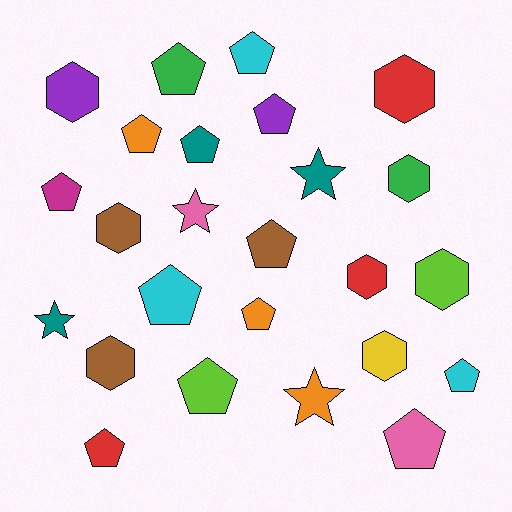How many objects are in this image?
There are 25 objects.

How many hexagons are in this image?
There are 8 hexagons.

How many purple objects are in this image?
There are 2 purple objects.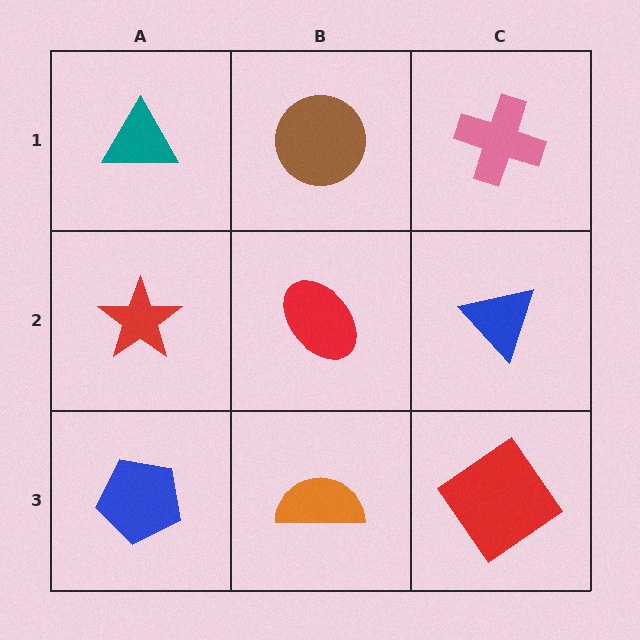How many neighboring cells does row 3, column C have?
2.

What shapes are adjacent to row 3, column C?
A blue triangle (row 2, column C), an orange semicircle (row 3, column B).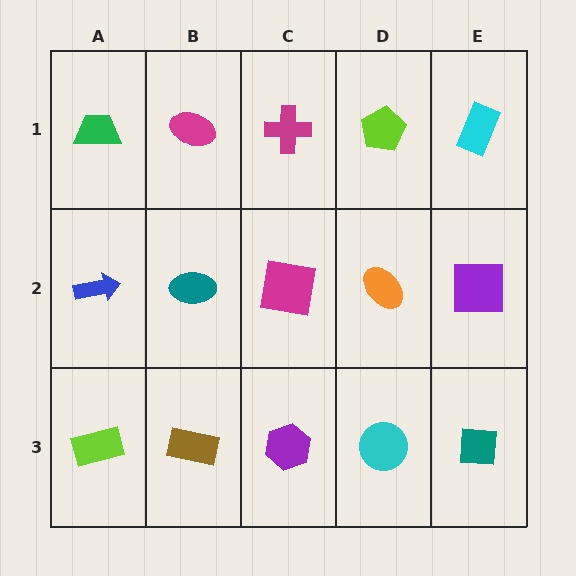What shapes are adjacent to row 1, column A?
A blue arrow (row 2, column A), a magenta ellipse (row 1, column B).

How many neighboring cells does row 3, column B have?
3.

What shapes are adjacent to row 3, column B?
A teal ellipse (row 2, column B), a lime rectangle (row 3, column A), a purple hexagon (row 3, column C).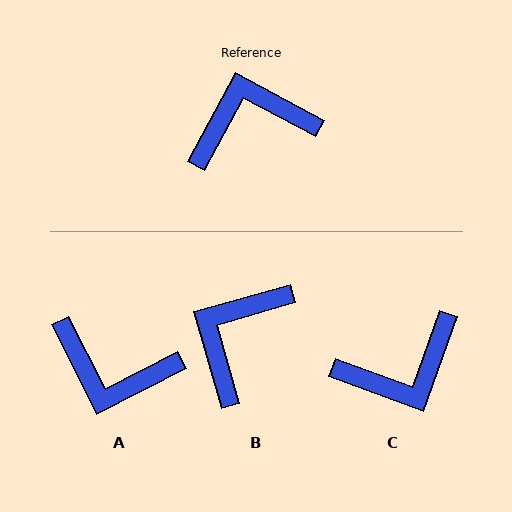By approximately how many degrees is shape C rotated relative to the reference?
Approximately 172 degrees clockwise.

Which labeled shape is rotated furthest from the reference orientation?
C, about 172 degrees away.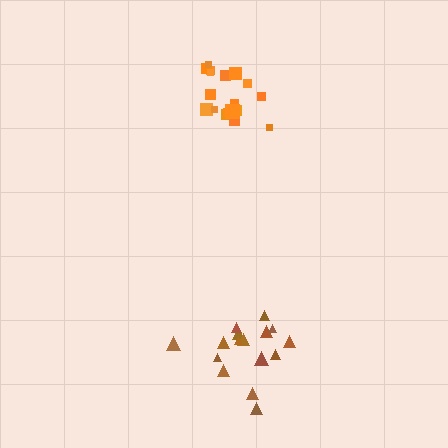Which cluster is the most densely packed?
Orange.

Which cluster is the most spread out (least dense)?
Brown.